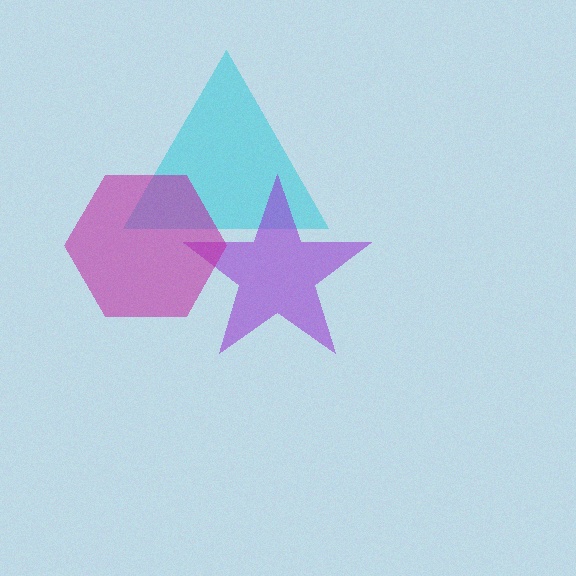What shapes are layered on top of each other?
The layered shapes are: a cyan triangle, a purple star, a magenta hexagon.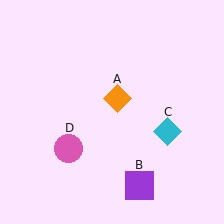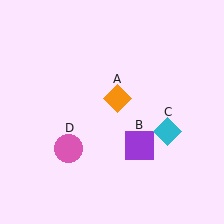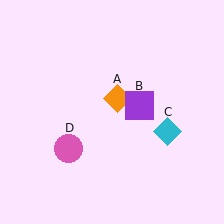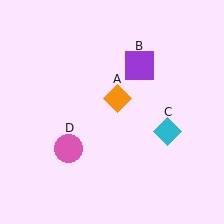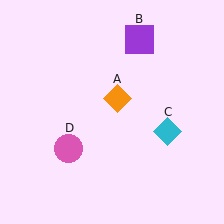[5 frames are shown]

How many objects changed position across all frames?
1 object changed position: purple square (object B).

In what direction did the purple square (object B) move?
The purple square (object B) moved up.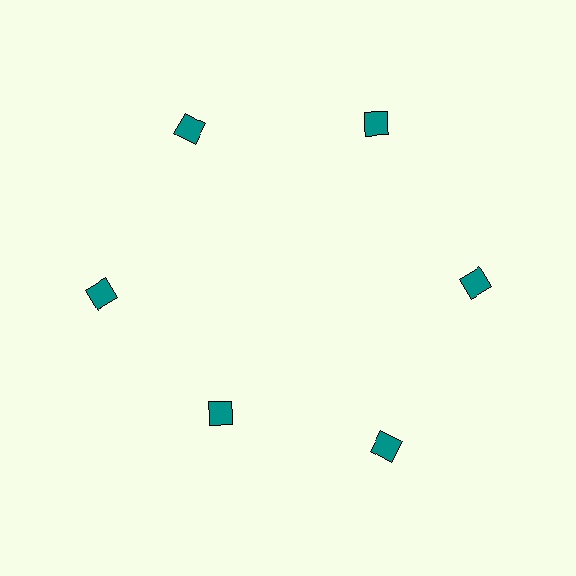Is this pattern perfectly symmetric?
No. The 6 teal squares are arranged in a ring, but one element near the 7 o'clock position is pulled inward toward the center, breaking the 6-fold rotational symmetry.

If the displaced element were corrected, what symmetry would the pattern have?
It would have 6-fold rotational symmetry — the pattern would map onto itself every 60 degrees.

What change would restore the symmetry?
The symmetry would be restored by moving it outward, back onto the ring so that all 6 squares sit at equal angles and equal distance from the center.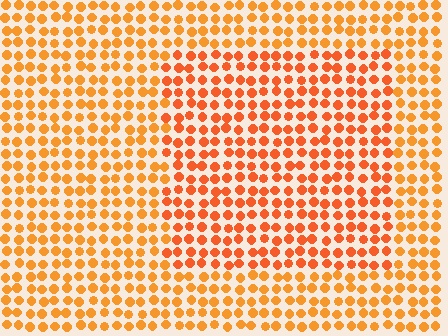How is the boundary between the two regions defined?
The boundary is defined purely by a slight shift in hue (about 17 degrees). Spacing, size, and orientation are identical on both sides.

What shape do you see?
I see a rectangle.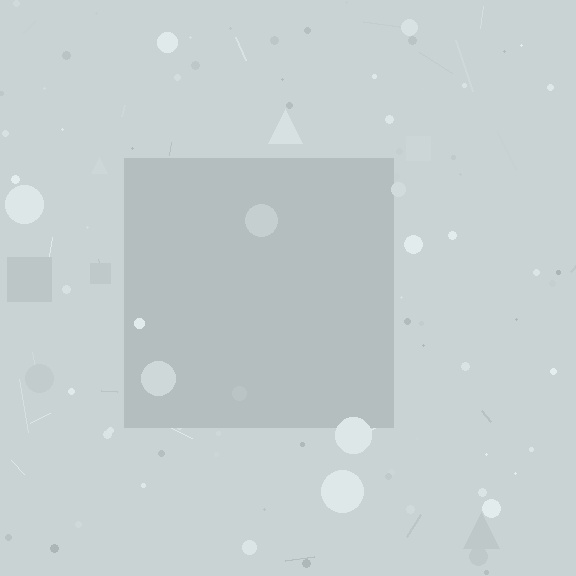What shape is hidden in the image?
A square is hidden in the image.